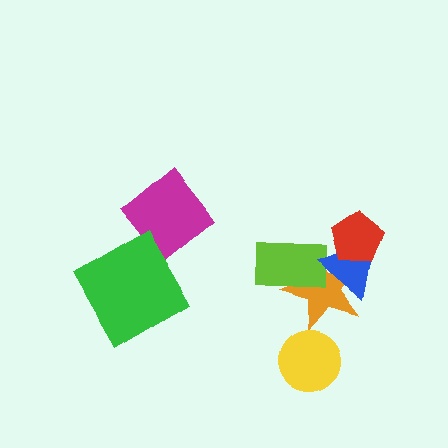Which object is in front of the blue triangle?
The red pentagon is in front of the blue triangle.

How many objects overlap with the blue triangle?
3 objects overlap with the blue triangle.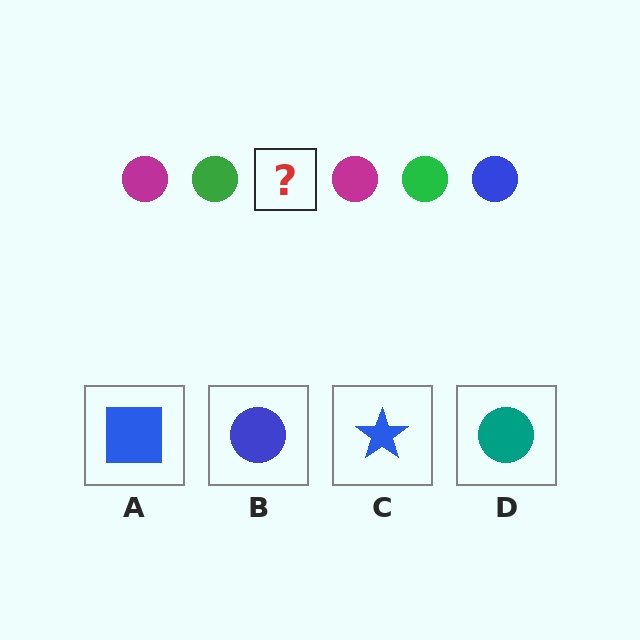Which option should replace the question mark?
Option B.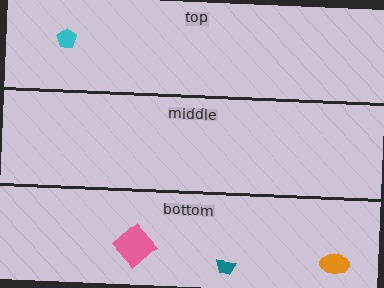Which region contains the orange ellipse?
The bottom region.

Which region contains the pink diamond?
The bottom region.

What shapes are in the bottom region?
The pink diamond, the teal trapezoid, the orange ellipse.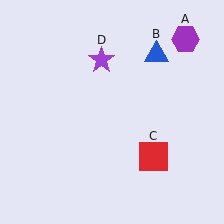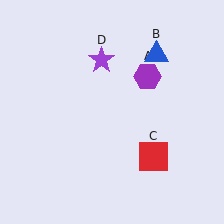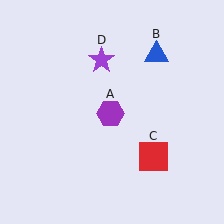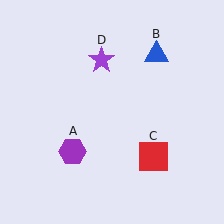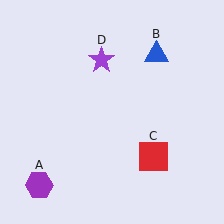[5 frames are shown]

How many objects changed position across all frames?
1 object changed position: purple hexagon (object A).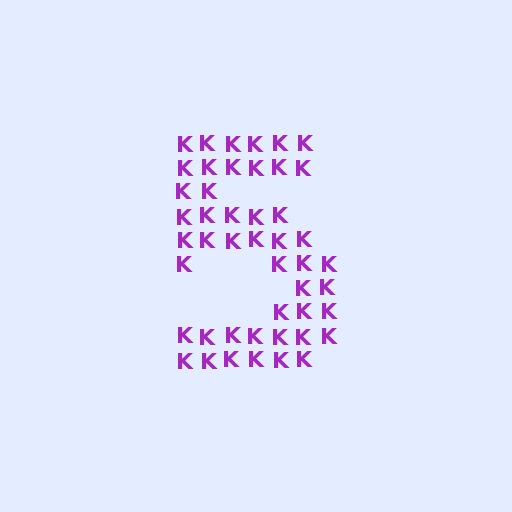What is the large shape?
The large shape is the digit 5.